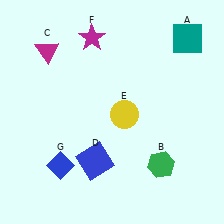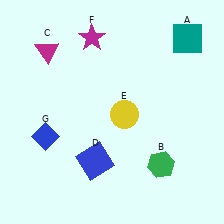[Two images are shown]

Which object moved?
The blue diamond (G) moved up.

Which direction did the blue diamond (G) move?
The blue diamond (G) moved up.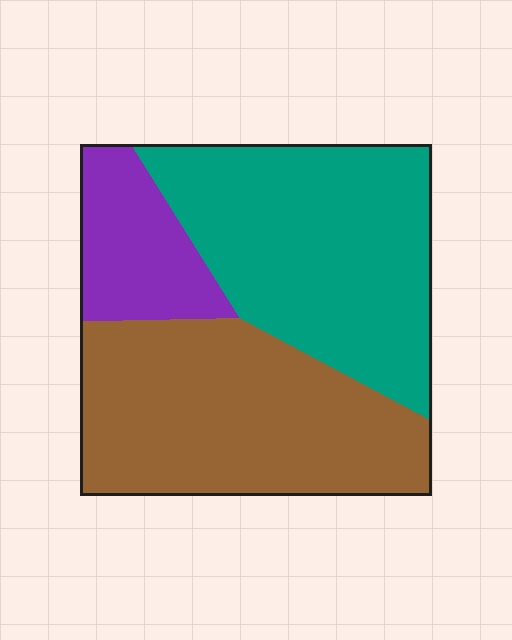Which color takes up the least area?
Purple, at roughly 15%.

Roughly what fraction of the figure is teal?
Teal takes up about two fifths (2/5) of the figure.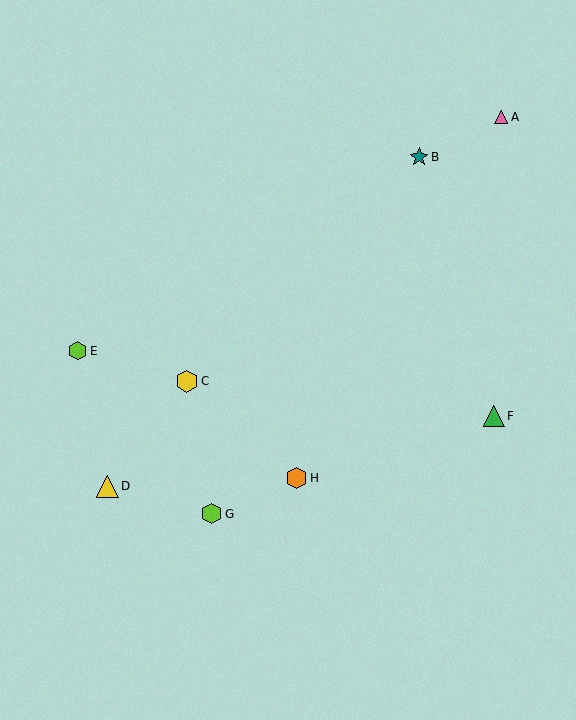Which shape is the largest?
The yellow hexagon (labeled C) is the largest.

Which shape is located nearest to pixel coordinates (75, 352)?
The lime hexagon (labeled E) at (78, 351) is nearest to that location.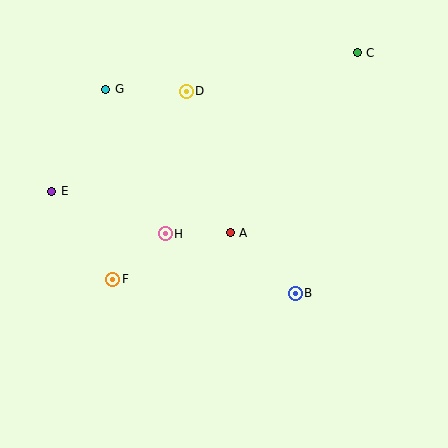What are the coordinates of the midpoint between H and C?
The midpoint between H and C is at (261, 143).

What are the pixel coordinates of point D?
Point D is at (186, 91).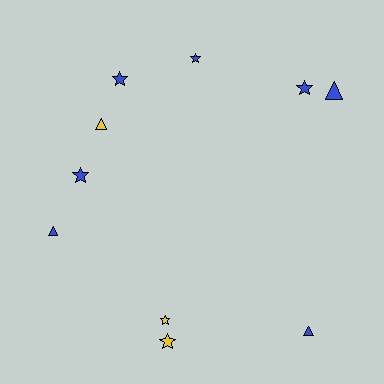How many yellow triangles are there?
There is 1 yellow triangle.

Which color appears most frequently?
Blue, with 7 objects.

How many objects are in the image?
There are 10 objects.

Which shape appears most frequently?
Star, with 6 objects.